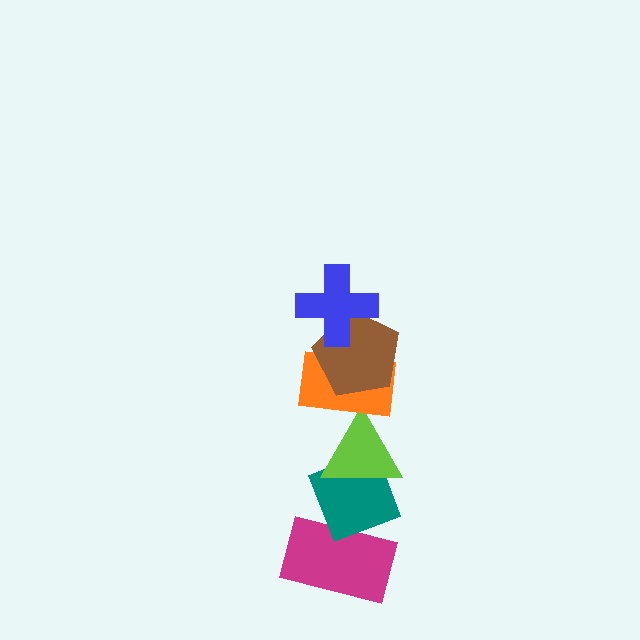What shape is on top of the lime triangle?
The orange rectangle is on top of the lime triangle.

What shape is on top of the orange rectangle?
The brown pentagon is on top of the orange rectangle.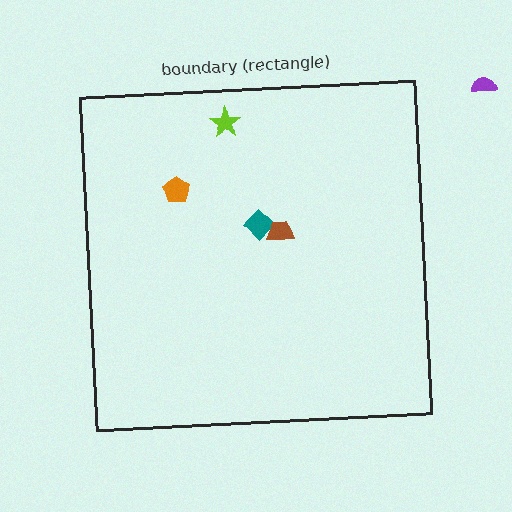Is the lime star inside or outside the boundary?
Inside.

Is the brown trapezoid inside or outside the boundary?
Inside.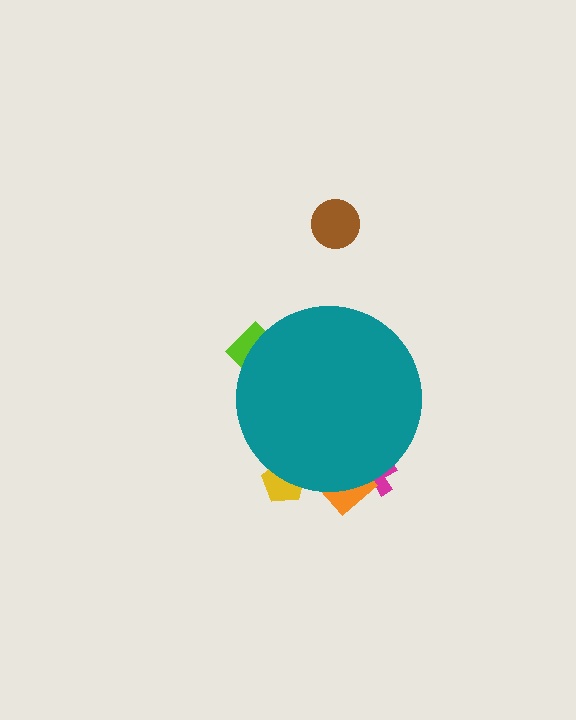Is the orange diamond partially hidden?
Yes, the orange diamond is partially hidden behind the teal circle.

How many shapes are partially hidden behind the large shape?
4 shapes are partially hidden.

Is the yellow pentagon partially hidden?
Yes, the yellow pentagon is partially hidden behind the teal circle.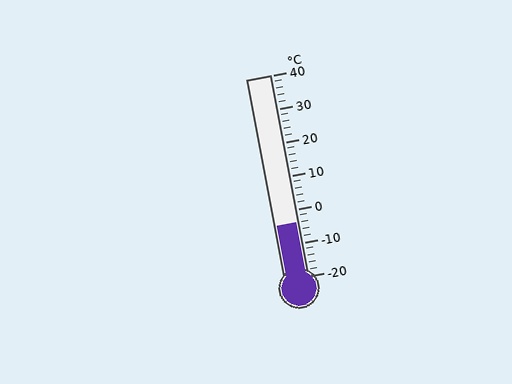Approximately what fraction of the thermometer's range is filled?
The thermometer is filled to approximately 25% of its range.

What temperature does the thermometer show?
The thermometer shows approximately -4°C.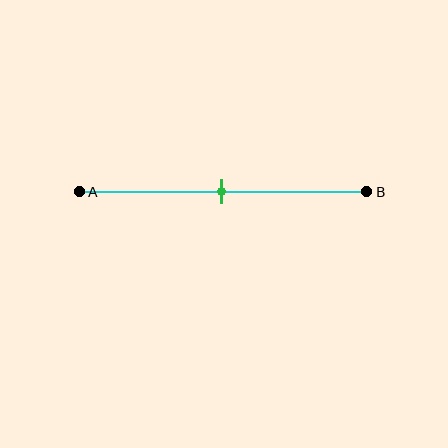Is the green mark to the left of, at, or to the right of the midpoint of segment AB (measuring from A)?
The green mark is approximately at the midpoint of segment AB.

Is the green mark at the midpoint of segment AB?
Yes, the mark is approximately at the midpoint.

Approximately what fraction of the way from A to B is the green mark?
The green mark is approximately 50% of the way from A to B.